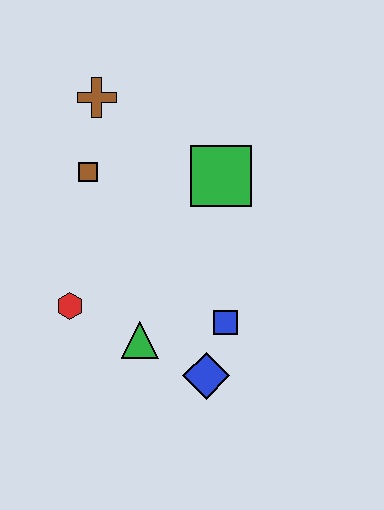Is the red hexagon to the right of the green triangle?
No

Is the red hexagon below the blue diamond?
No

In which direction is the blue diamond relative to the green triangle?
The blue diamond is to the right of the green triangle.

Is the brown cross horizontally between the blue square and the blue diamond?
No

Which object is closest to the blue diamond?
The blue square is closest to the blue diamond.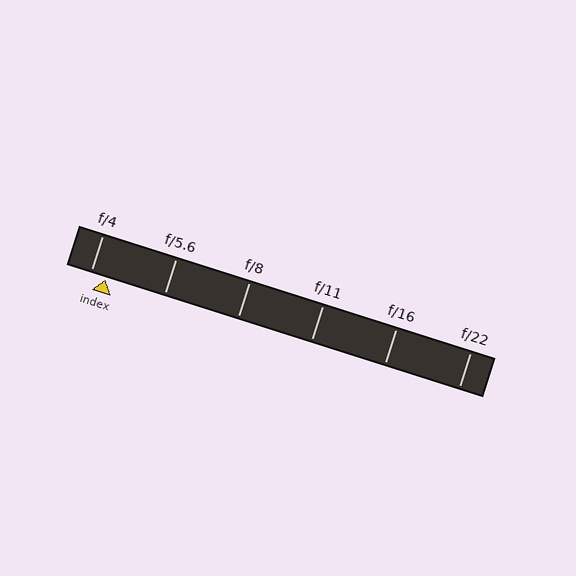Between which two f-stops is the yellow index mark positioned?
The index mark is between f/4 and f/5.6.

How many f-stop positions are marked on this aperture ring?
There are 6 f-stop positions marked.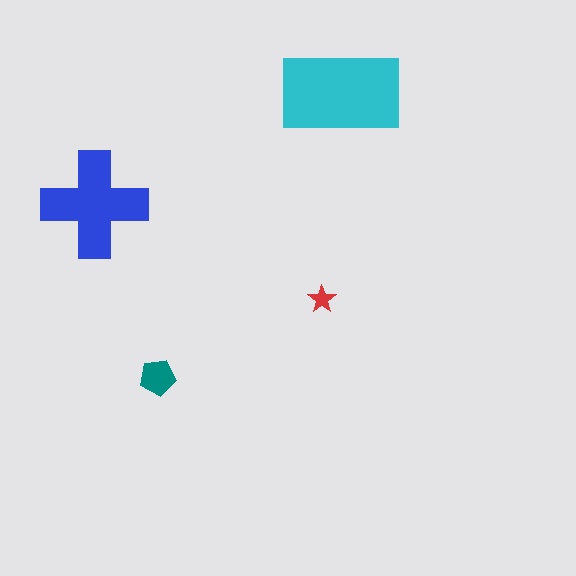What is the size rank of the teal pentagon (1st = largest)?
3rd.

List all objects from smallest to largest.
The red star, the teal pentagon, the blue cross, the cyan rectangle.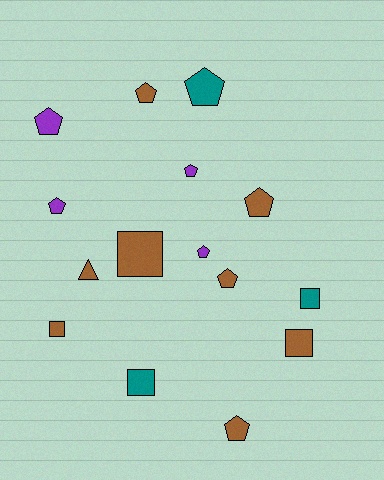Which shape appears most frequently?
Pentagon, with 9 objects.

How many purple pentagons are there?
There are 4 purple pentagons.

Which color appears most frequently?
Brown, with 8 objects.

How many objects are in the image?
There are 15 objects.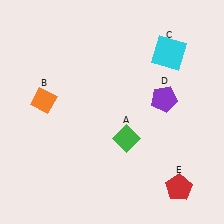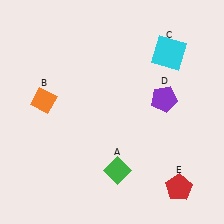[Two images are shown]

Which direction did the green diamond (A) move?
The green diamond (A) moved down.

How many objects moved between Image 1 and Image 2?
1 object moved between the two images.